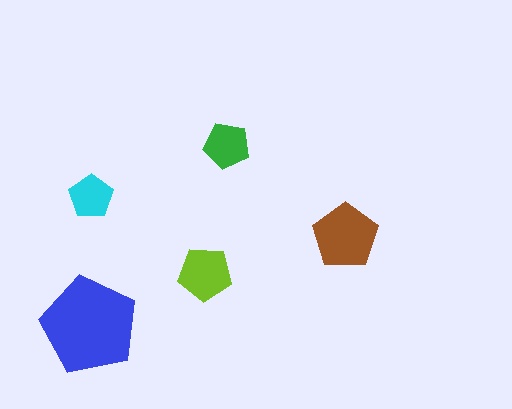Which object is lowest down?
The blue pentagon is bottommost.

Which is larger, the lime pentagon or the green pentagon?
The lime one.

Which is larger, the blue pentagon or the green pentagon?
The blue one.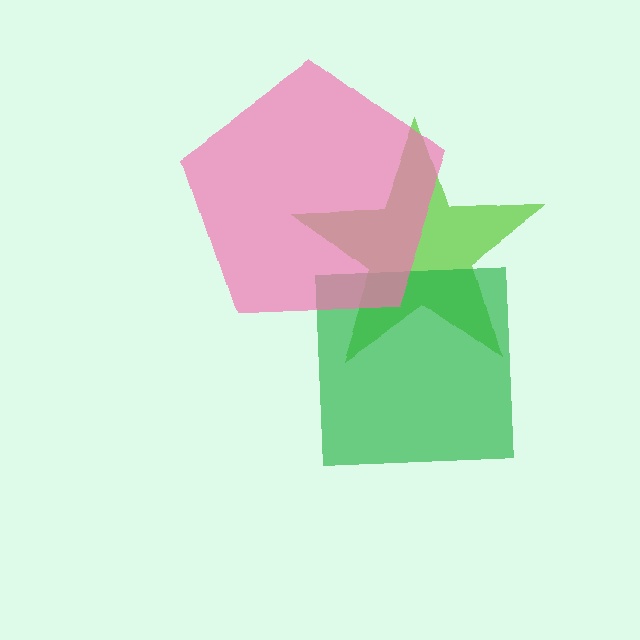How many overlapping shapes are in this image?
There are 3 overlapping shapes in the image.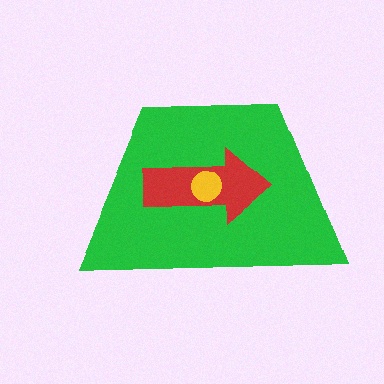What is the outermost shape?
The green trapezoid.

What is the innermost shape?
The yellow circle.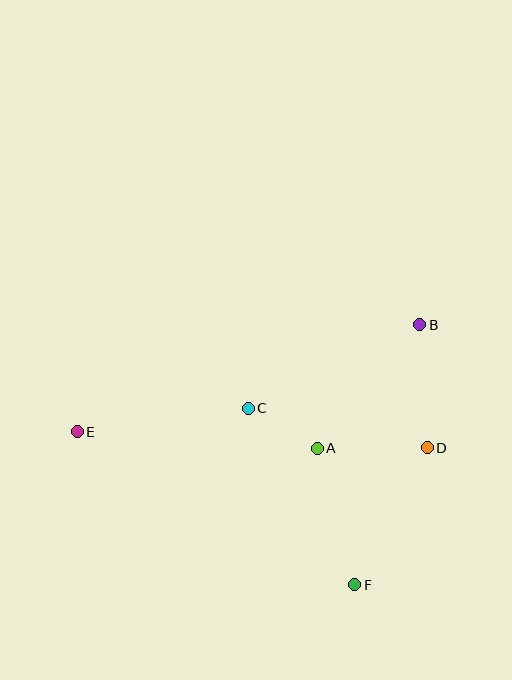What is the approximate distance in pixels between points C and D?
The distance between C and D is approximately 183 pixels.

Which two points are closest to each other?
Points A and C are closest to each other.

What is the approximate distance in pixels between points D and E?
The distance between D and E is approximately 350 pixels.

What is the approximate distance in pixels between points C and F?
The distance between C and F is approximately 206 pixels.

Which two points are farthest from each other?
Points B and E are farthest from each other.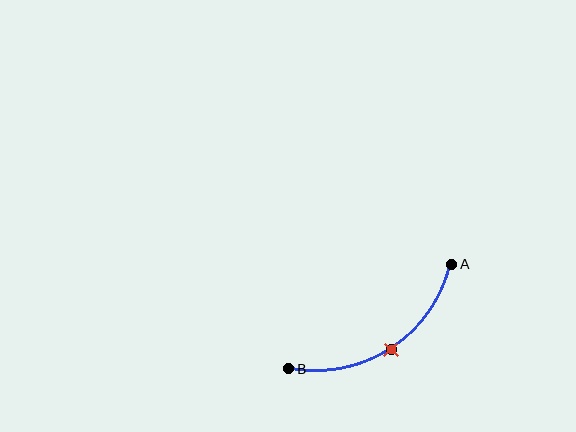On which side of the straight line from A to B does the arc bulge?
The arc bulges below the straight line connecting A and B.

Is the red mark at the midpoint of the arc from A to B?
Yes. The red mark lies on the arc at equal arc-length from both A and B — it is the arc midpoint.